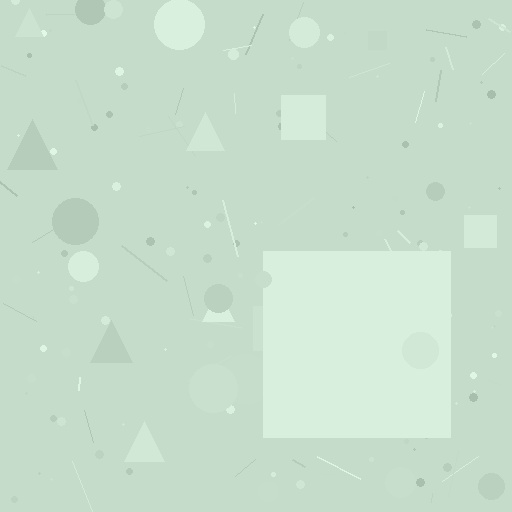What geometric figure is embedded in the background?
A square is embedded in the background.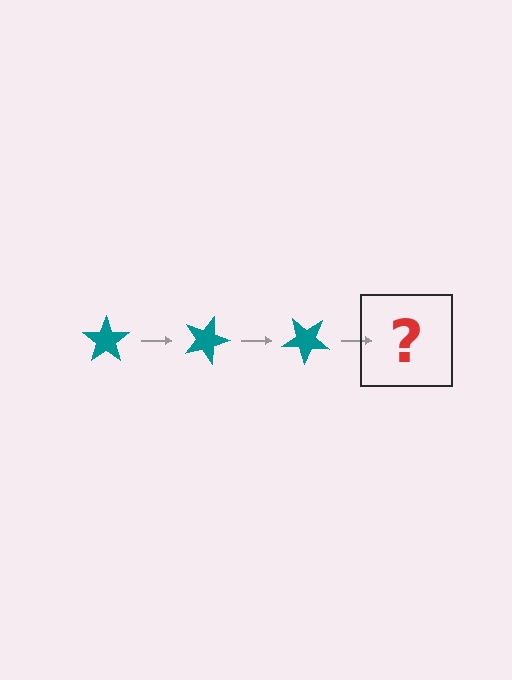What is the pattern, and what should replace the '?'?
The pattern is that the star rotates 20 degrees each step. The '?' should be a teal star rotated 60 degrees.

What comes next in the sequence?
The next element should be a teal star rotated 60 degrees.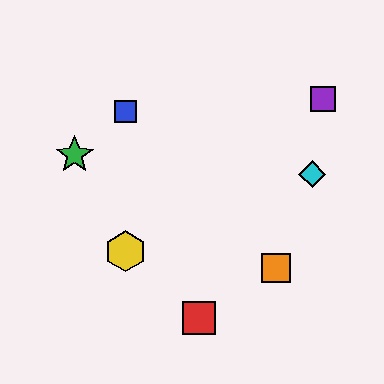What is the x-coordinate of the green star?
The green star is at x≈75.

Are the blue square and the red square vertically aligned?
No, the blue square is at x≈125 and the red square is at x≈199.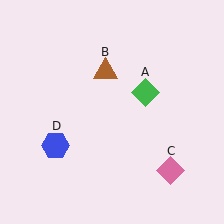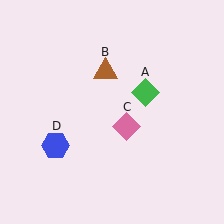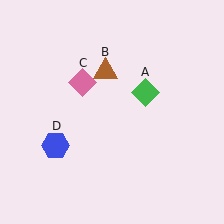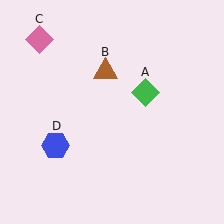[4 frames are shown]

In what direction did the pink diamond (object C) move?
The pink diamond (object C) moved up and to the left.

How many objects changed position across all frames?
1 object changed position: pink diamond (object C).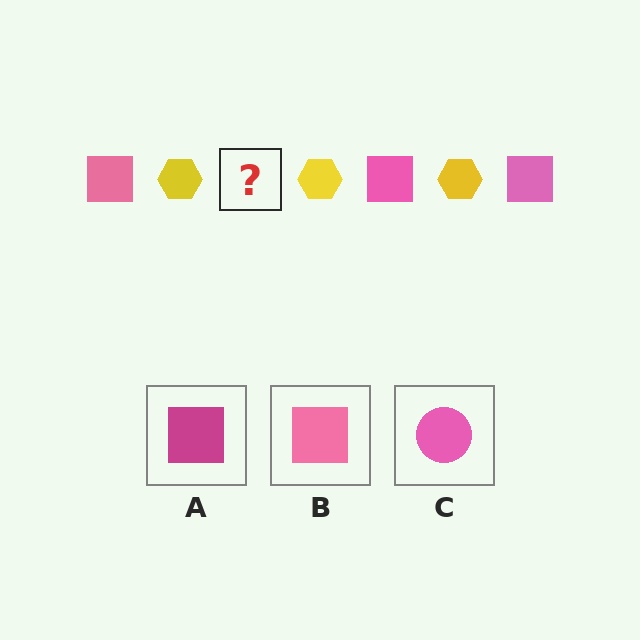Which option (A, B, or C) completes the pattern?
B.